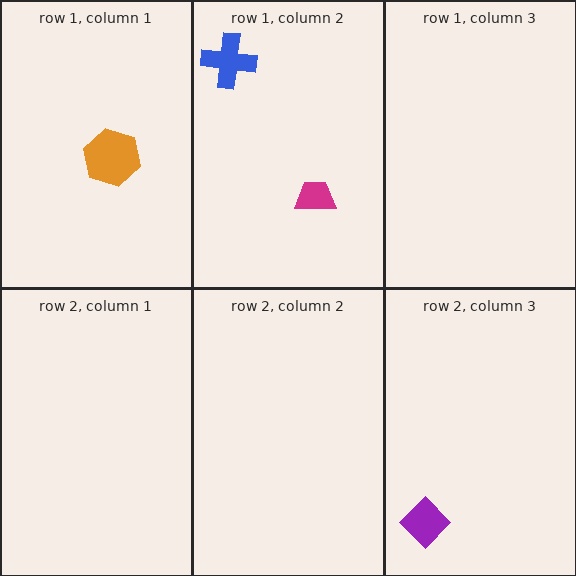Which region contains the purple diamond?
The row 2, column 3 region.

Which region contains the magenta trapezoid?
The row 1, column 2 region.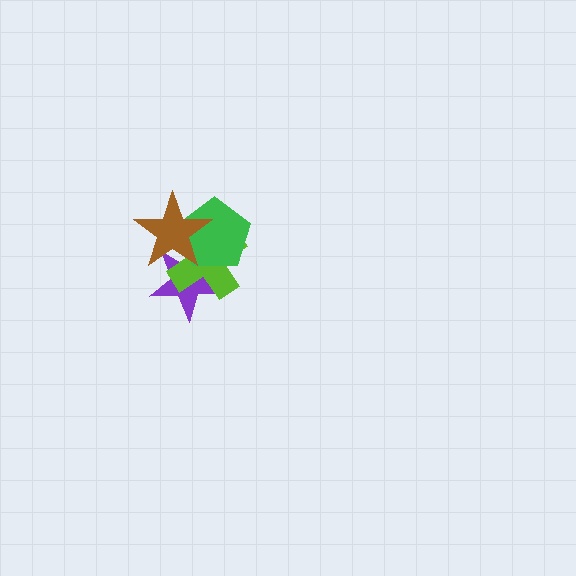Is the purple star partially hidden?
Yes, it is partially covered by another shape.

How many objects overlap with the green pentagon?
3 objects overlap with the green pentagon.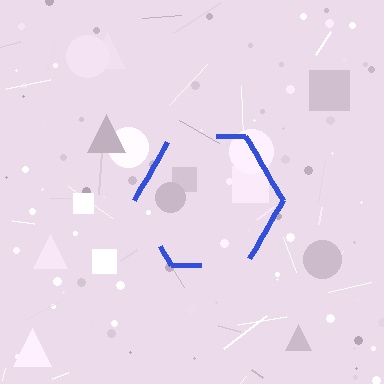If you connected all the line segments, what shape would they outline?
They would outline a hexagon.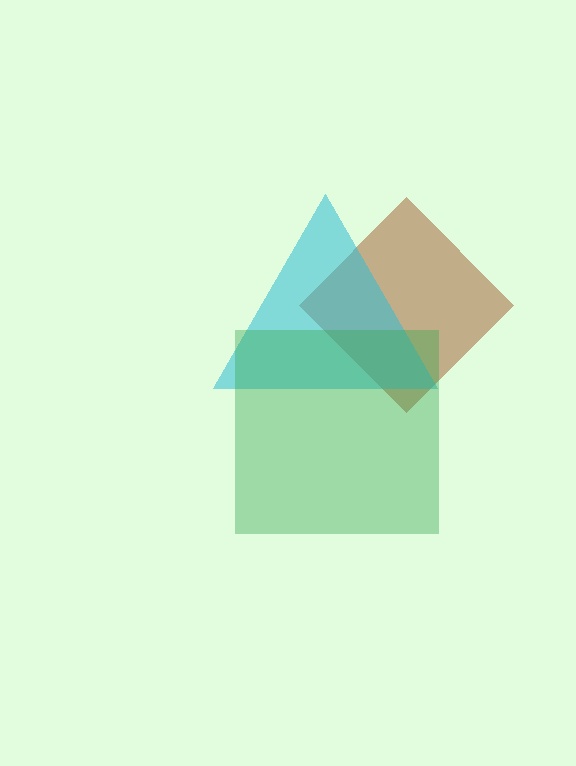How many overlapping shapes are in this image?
There are 3 overlapping shapes in the image.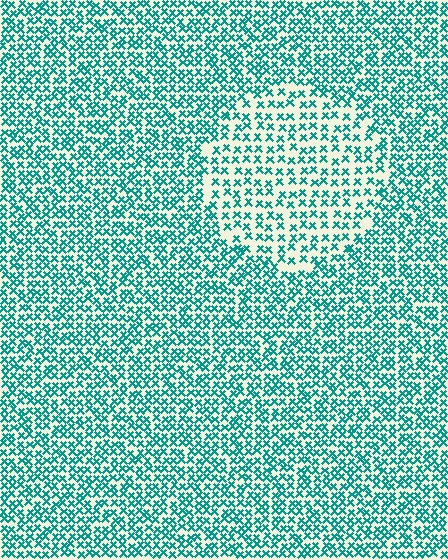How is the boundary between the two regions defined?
The boundary is defined by a change in element density (approximately 1.7x ratio). All elements are the same color, size, and shape.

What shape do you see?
I see a circle.